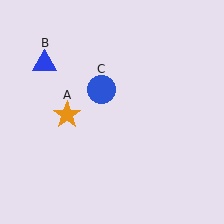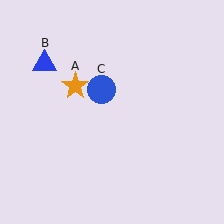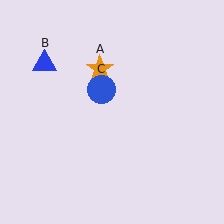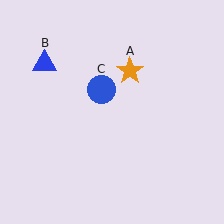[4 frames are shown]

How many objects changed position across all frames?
1 object changed position: orange star (object A).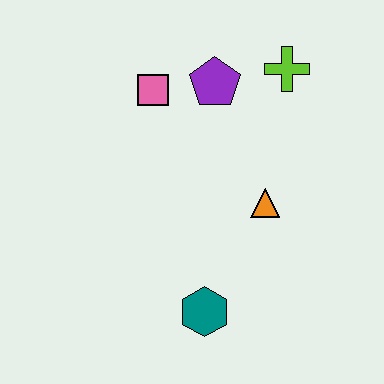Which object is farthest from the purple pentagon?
The teal hexagon is farthest from the purple pentagon.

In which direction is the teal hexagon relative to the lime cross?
The teal hexagon is below the lime cross.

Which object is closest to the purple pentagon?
The pink square is closest to the purple pentagon.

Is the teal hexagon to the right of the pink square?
Yes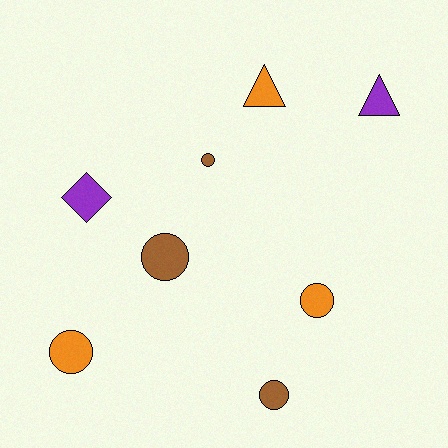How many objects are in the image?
There are 8 objects.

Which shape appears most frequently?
Circle, with 5 objects.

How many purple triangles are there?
There is 1 purple triangle.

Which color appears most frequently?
Orange, with 3 objects.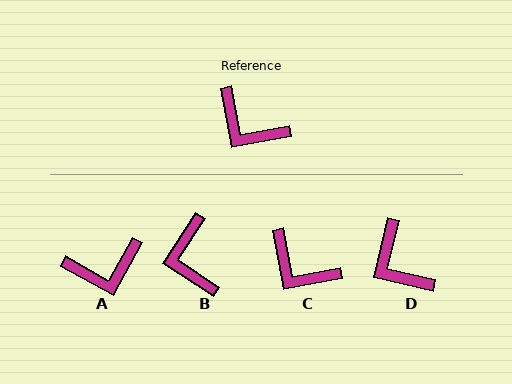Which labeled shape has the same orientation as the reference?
C.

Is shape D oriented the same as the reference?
No, it is off by about 23 degrees.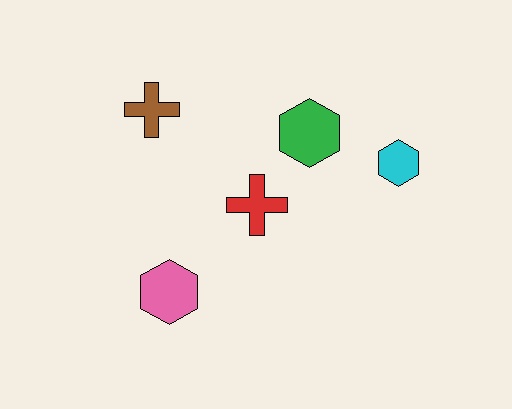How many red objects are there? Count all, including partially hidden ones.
There is 1 red object.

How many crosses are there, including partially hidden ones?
There are 2 crosses.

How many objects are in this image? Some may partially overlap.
There are 5 objects.